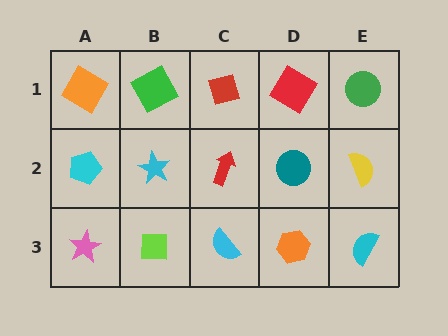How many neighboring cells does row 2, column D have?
4.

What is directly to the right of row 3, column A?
A lime square.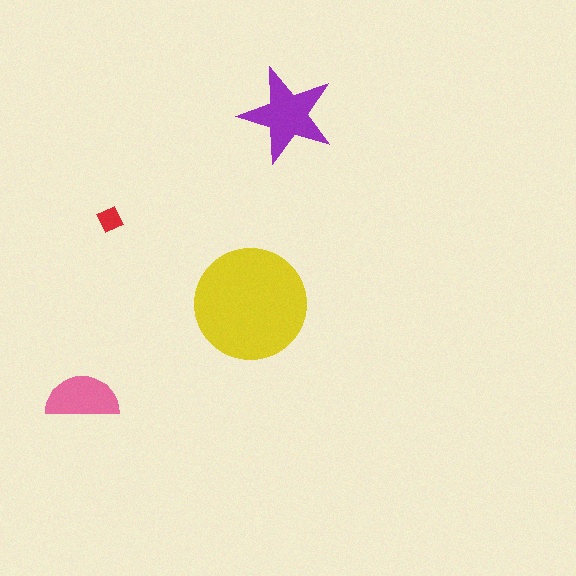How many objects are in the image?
There are 4 objects in the image.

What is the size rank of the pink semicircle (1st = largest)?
3rd.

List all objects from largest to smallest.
The yellow circle, the purple star, the pink semicircle, the red diamond.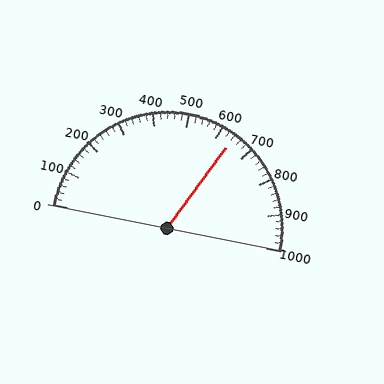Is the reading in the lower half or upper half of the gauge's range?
The reading is in the upper half of the range (0 to 1000).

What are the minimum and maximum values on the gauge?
The gauge ranges from 0 to 1000.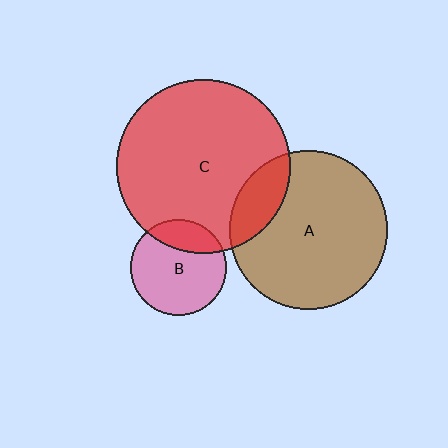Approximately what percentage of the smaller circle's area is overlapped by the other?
Approximately 15%.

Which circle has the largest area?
Circle C (red).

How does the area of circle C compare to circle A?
Approximately 1.2 times.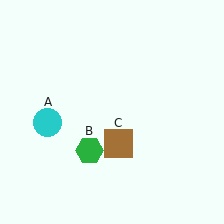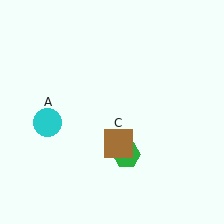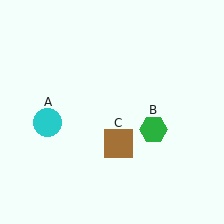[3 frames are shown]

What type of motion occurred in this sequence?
The green hexagon (object B) rotated counterclockwise around the center of the scene.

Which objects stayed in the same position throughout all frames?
Cyan circle (object A) and brown square (object C) remained stationary.